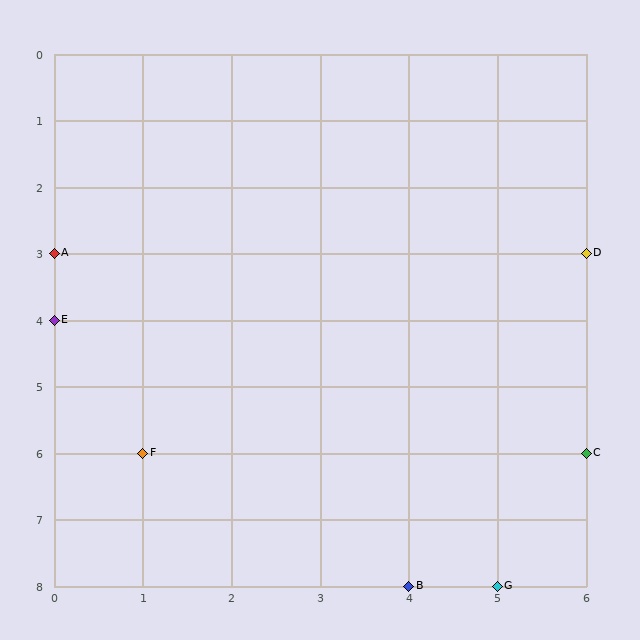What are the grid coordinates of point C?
Point C is at grid coordinates (6, 6).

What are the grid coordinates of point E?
Point E is at grid coordinates (0, 4).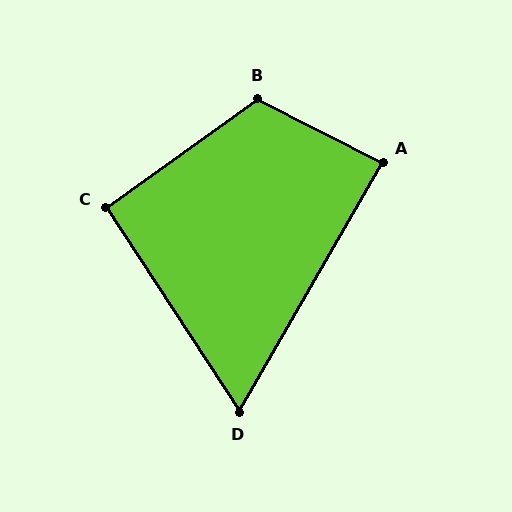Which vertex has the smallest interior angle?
D, at approximately 63 degrees.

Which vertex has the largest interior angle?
B, at approximately 117 degrees.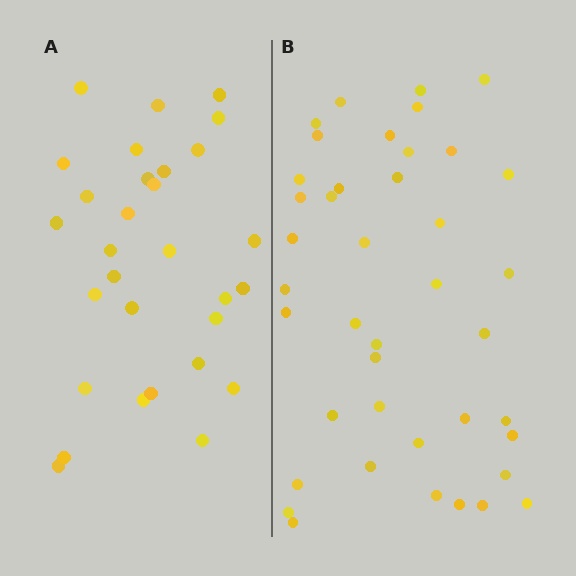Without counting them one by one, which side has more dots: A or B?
Region B (the right region) has more dots.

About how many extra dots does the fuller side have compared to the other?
Region B has roughly 12 or so more dots than region A.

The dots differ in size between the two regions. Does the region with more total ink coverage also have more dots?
No. Region A has more total ink coverage because its dots are larger, but region B actually contains more individual dots. Total area can be misleading — the number of items is what matters here.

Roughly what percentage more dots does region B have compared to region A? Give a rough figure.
About 35% more.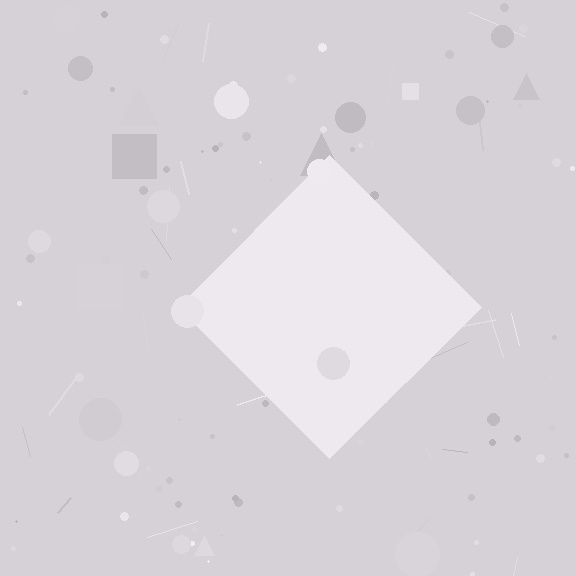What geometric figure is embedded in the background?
A diamond is embedded in the background.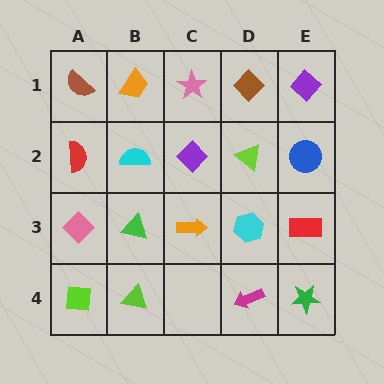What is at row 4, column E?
A green star.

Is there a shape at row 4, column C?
No, that cell is empty.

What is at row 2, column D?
A lime triangle.